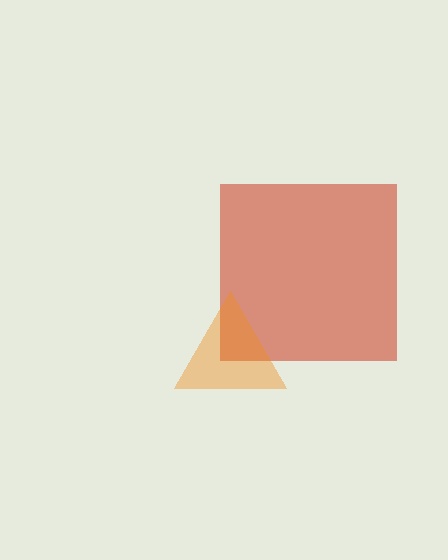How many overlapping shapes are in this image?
There are 2 overlapping shapes in the image.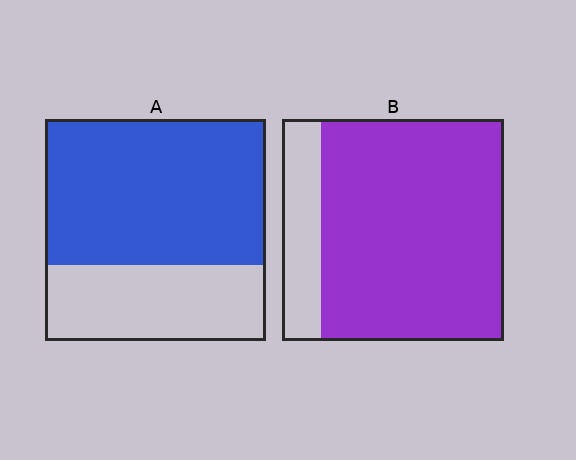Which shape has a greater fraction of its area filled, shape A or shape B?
Shape B.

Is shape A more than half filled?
Yes.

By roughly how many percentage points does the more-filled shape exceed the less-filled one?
By roughly 15 percentage points (B over A).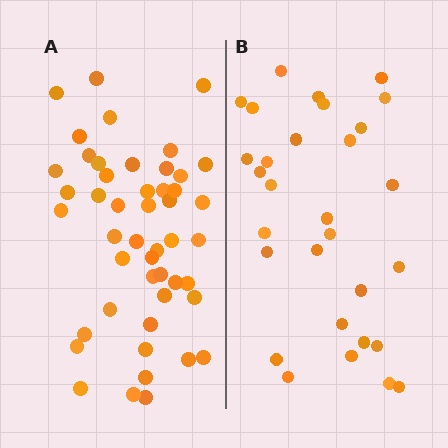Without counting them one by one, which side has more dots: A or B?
Region A (the left region) has more dots.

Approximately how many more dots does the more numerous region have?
Region A has approximately 20 more dots than region B.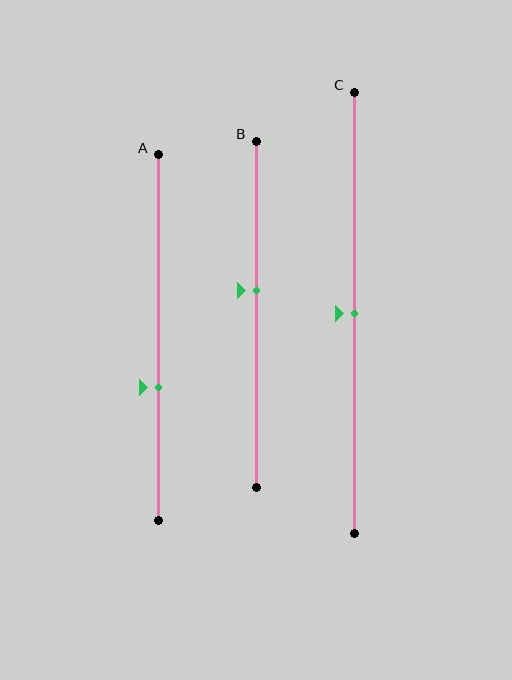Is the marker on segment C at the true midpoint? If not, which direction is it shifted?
Yes, the marker on segment C is at the true midpoint.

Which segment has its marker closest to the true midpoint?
Segment C has its marker closest to the true midpoint.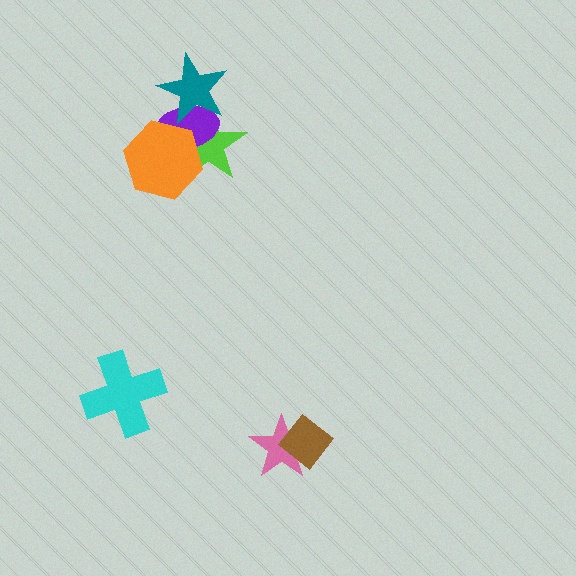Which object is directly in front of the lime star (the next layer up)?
The purple ellipse is directly in front of the lime star.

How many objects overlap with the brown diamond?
1 object overlaps with the brown diamond.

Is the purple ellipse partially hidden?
Yes, it is partially covered by another shape.